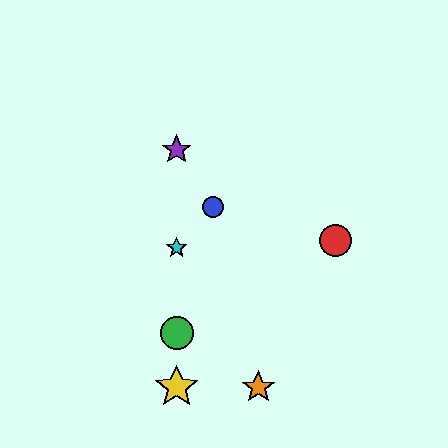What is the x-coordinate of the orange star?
The orange star is at x≈258.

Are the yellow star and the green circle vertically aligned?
Yes, both are at x≈177.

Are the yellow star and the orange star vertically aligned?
No, the yellow star is at x≈177 and the orange star is at x≈258.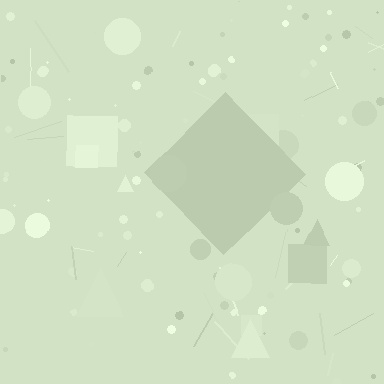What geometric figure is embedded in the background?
A diamond is embedded in the background.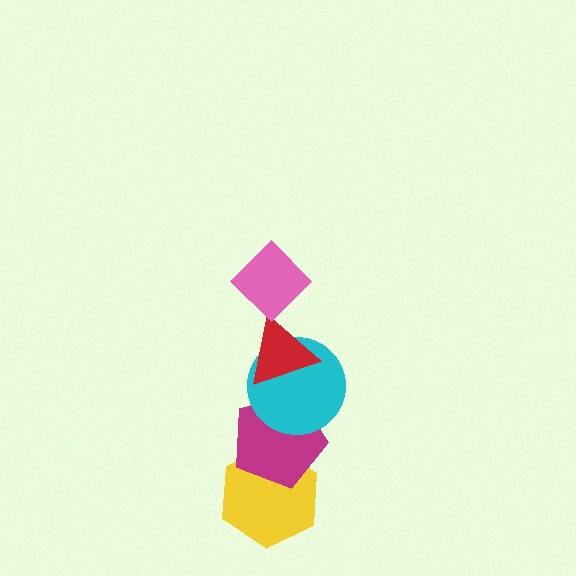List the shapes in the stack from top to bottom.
From top to bottom: the pink diamond, the red triangle, the cyan circle, the magenta pentagon, the yellow hexagon.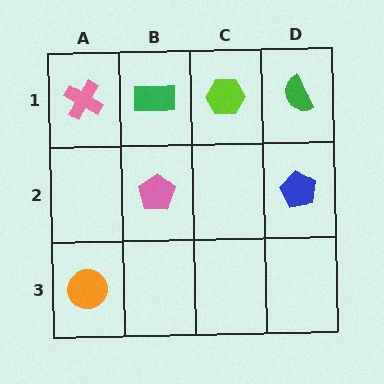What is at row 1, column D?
A green semicircle.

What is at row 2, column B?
A pink pentagon.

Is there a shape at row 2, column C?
No, that cell is empty.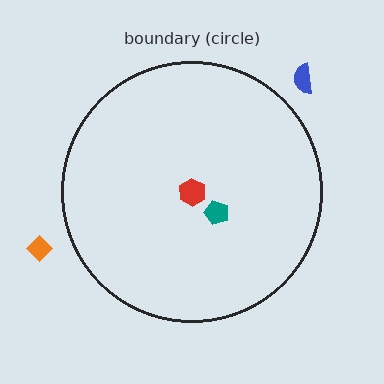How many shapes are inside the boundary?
2 inside, 2 outside.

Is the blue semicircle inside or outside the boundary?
Outside.